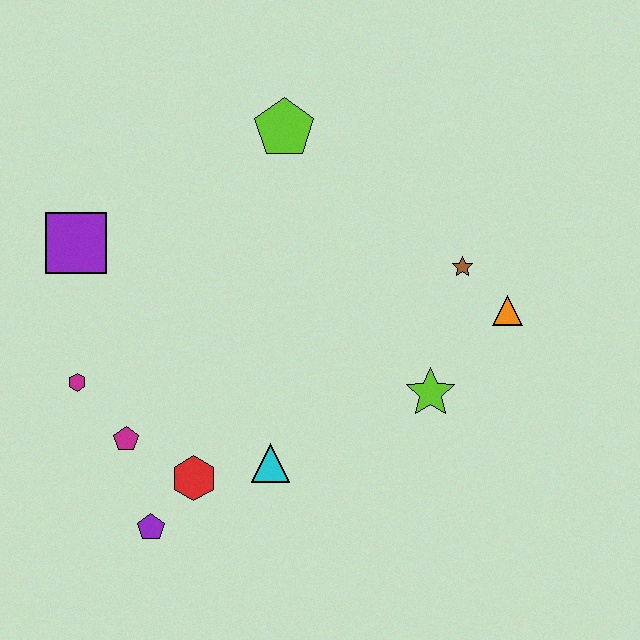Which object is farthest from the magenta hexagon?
The orange triangle is farthest from the magenta hexagon.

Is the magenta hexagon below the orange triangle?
Yes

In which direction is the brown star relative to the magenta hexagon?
The brown star is to the right of the magenta hexagon.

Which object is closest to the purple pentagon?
The red hexagon is closest to the purple pentagon.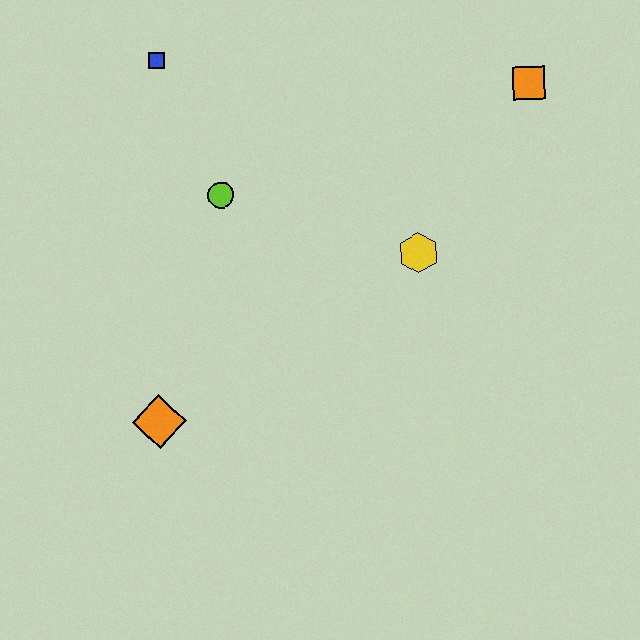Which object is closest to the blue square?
The lime circle is closest to the blue square.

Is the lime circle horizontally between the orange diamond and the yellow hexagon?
Yes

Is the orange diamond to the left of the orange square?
Yes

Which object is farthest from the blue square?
The orange square is farthest from the blue square.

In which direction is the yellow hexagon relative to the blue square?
The yellow hexagon is to the right of the blue square.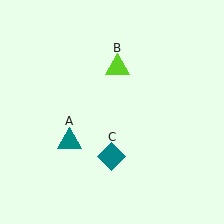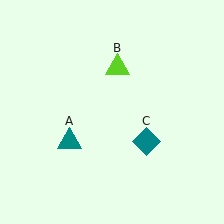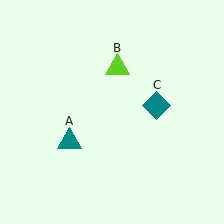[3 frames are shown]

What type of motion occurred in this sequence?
The teal diamond (object C) rotated counterclockwise around the center of the scene.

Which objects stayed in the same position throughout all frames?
Teal triangle (object A) and lime triangle (object B) remained stationary.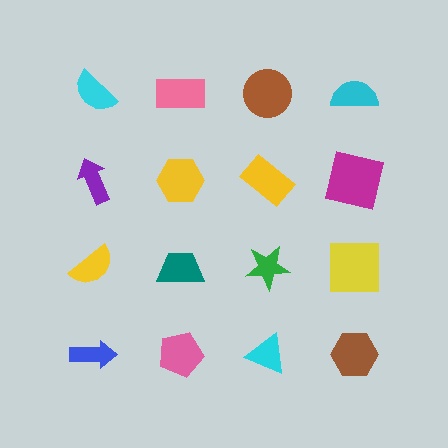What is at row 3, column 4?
A yellow square.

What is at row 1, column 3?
A brown circle.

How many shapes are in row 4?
4 shapes.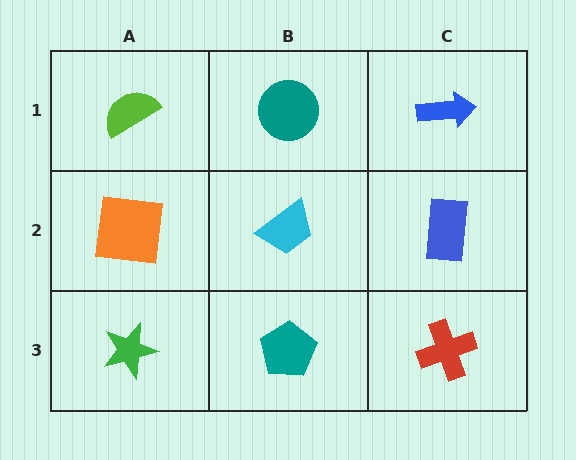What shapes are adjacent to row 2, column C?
A blue arrow (row 1, column C), a red cross (row 3, column C), a cyan trapezoid (row 2, column B).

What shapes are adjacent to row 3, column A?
An orange square (row 2, column A), a teal pentagon (row 3, column B).